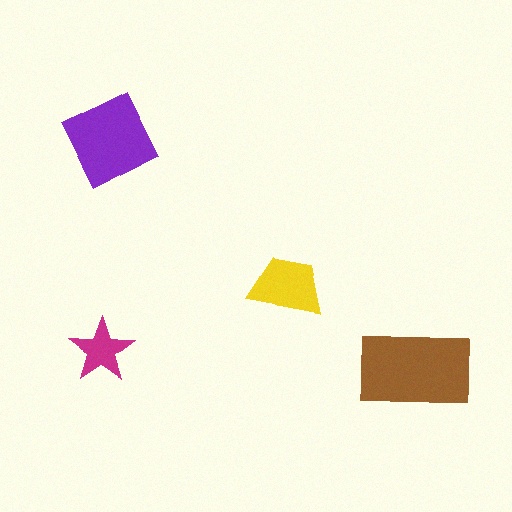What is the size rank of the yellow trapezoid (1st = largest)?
3rd.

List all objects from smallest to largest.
The magenta star, the yellow trapezoid, the purple square, the brown rectangle.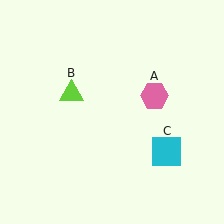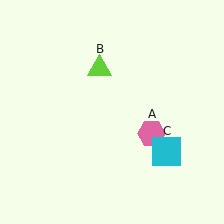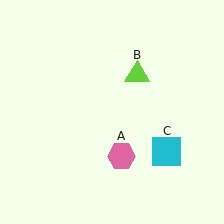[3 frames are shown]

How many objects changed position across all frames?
2 objects changed position: pink hexagon (object A), lime triangle (object B).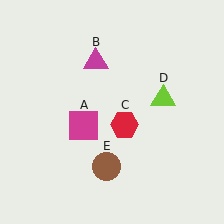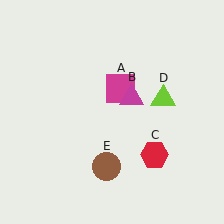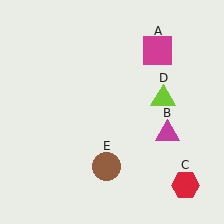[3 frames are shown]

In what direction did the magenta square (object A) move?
The magenta square (object A) moved up and to the right.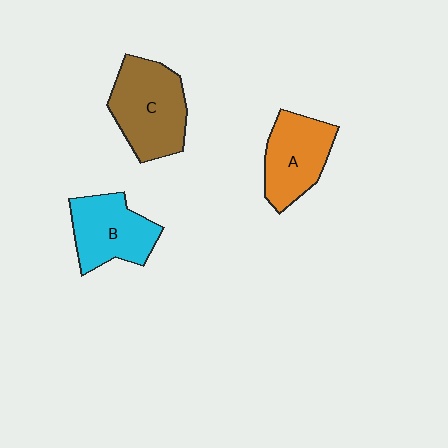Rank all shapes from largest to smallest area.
From largest to smallest: C (brown), B (cyan), A (orange).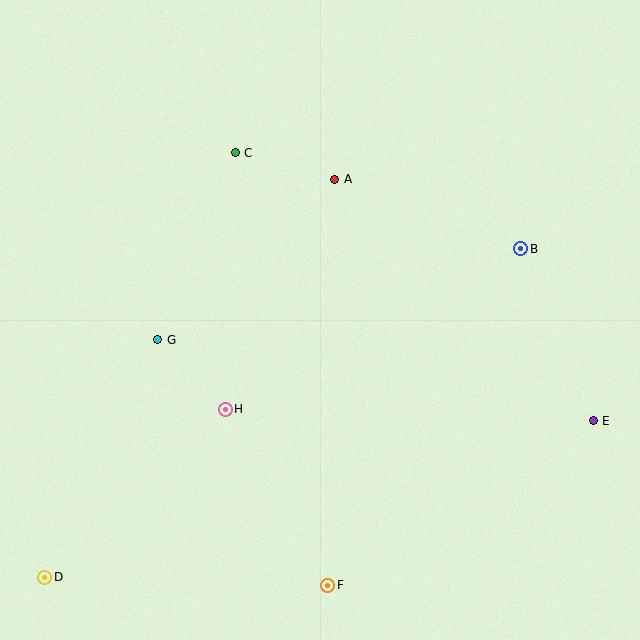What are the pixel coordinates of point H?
Point H is at (225, 409).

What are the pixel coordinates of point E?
Point E is at (593, 421).